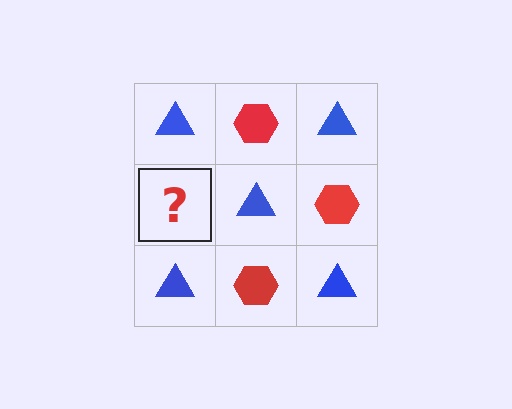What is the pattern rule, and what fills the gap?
The rule is that it alternates blue triangle and red hexagon in a checkerboard pattern. The gap should be filled with a red hexagon.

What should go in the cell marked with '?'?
The missing cell should contain a red hexagon.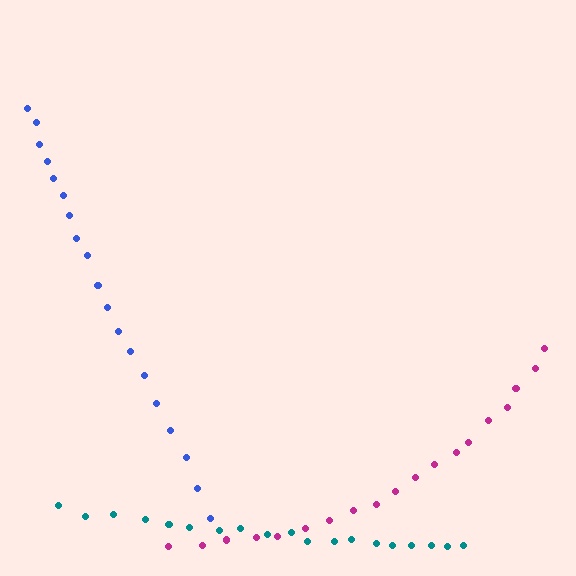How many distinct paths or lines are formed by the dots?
There are 3 distinct paths.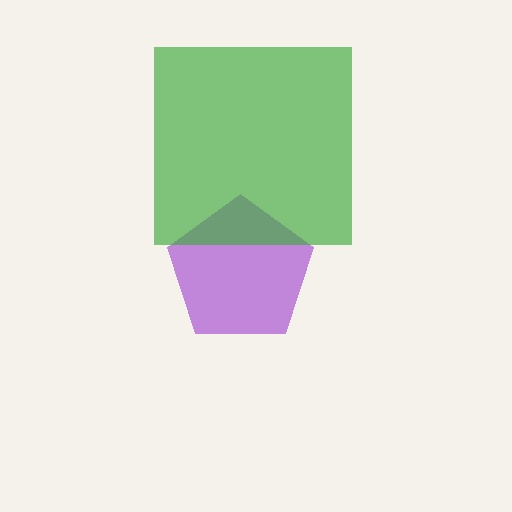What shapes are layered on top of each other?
The layered shapes are: a purple pentagon, a green square.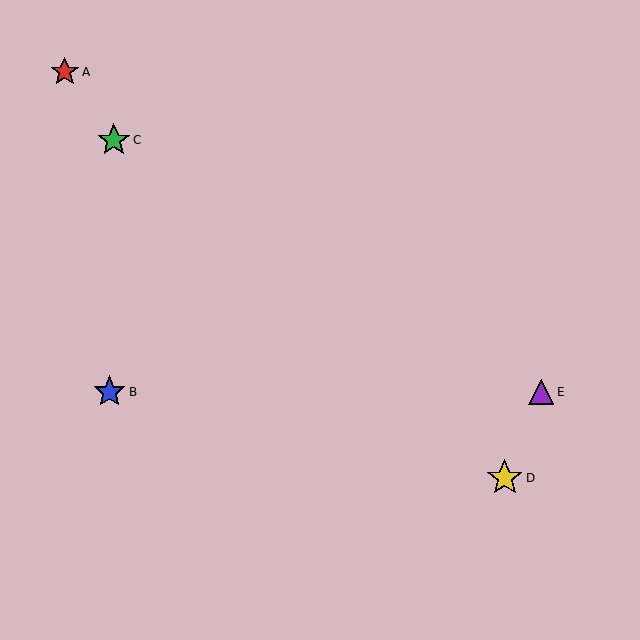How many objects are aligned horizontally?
2 objects (B, E) are aligned horizontally.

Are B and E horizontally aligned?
Yes, both are at y≈392.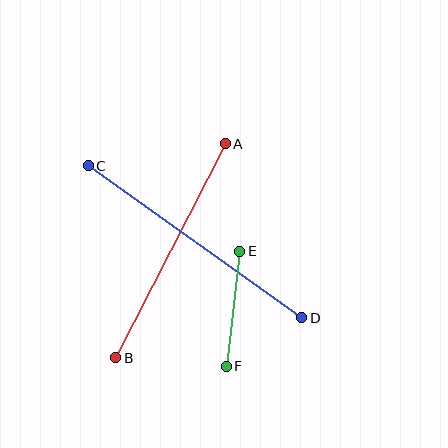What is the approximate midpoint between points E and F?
The midpoint is at approximately (233, 309) pixels.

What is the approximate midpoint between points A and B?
The midpoint is at approximately (170, 251) pixels.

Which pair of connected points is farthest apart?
Points C and D are farthest apart.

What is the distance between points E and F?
The distance is approximately 116 pixels.